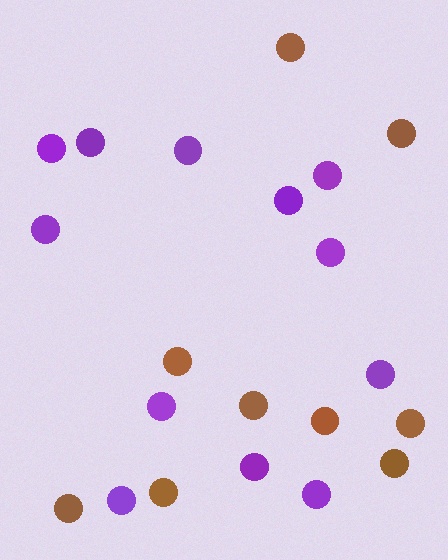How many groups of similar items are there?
There are 2 groups: one group of brown circles (9) and one group of purple circles (12).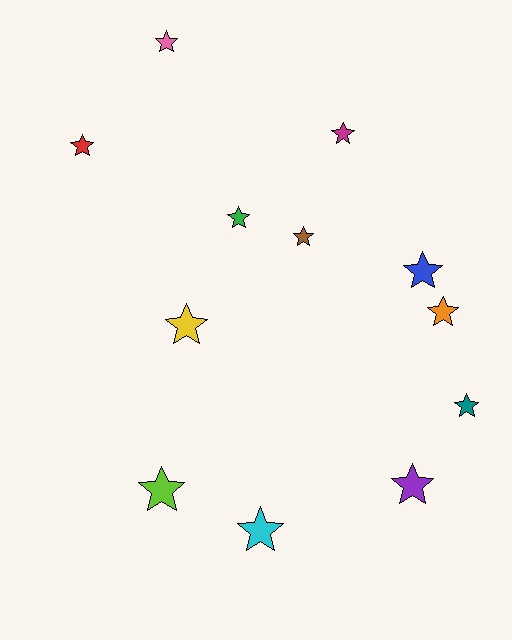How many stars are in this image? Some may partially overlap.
There are 12 stars.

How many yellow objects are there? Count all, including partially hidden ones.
There is 1 yellow object.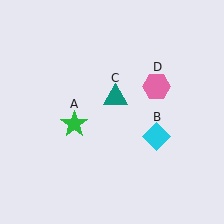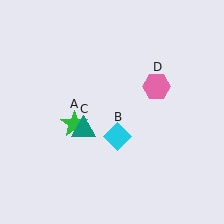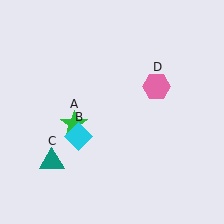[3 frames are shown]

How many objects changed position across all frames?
2 objects changed position: cyan diamond (object B), teal triangle (object C).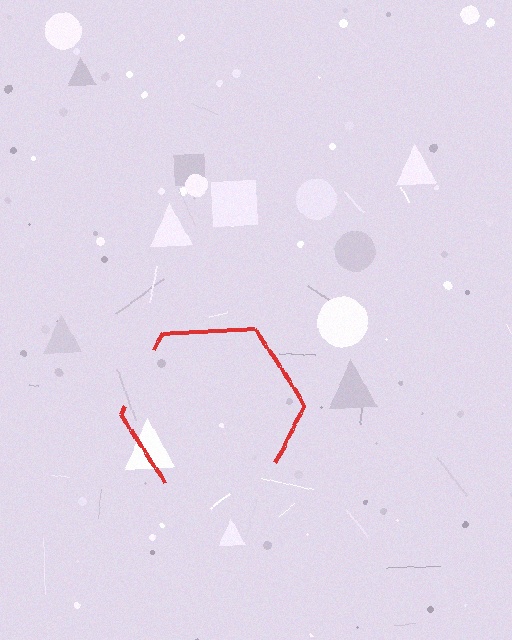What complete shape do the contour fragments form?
The contour fragments form a hexagon.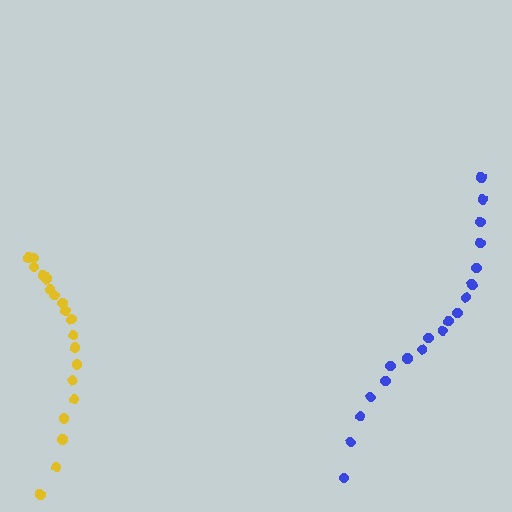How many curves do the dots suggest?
There are 2 distinct paths.